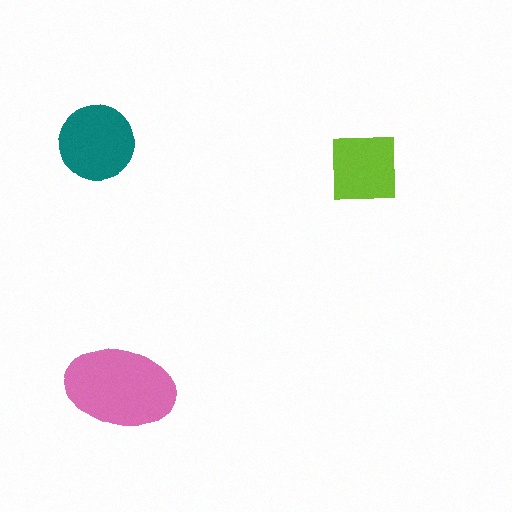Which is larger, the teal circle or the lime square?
The teal circle.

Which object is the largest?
The pink ellipse.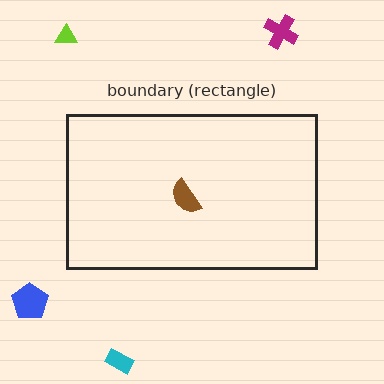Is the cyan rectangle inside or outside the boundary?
Outside.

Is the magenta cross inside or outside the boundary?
Outside.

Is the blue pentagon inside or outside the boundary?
Outside.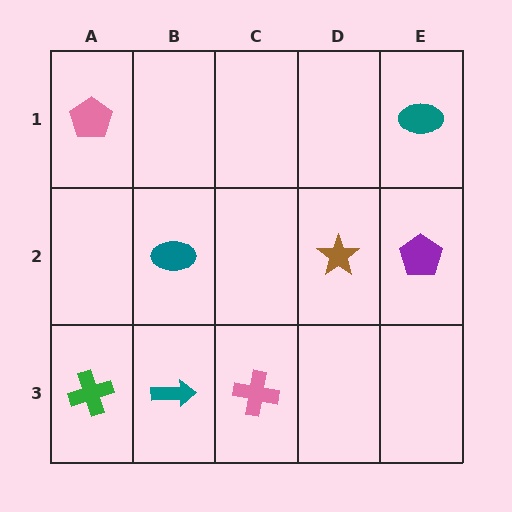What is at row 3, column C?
A pink cross.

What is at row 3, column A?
A green cross.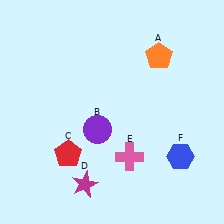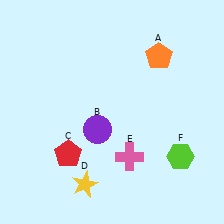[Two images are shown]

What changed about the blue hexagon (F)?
In Image 1, F is blue. In Image 2, it changed to lime.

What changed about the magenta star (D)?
In Image 1, D is magenta. In Image 2, it changed to yellow.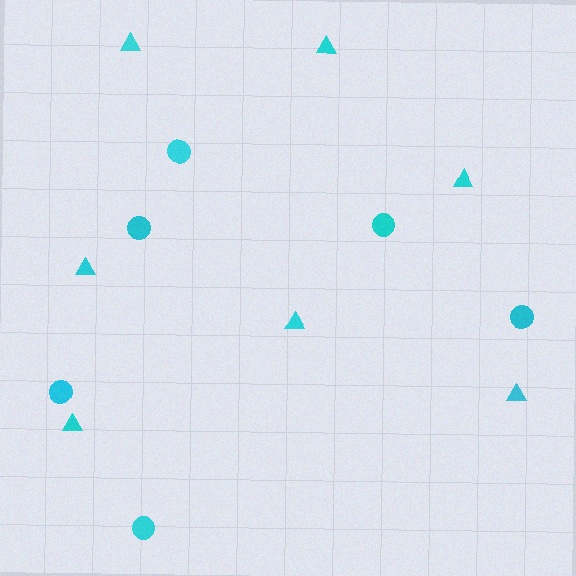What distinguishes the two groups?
There are 2 groups: one group of triangles (7) and one group of circles (6).